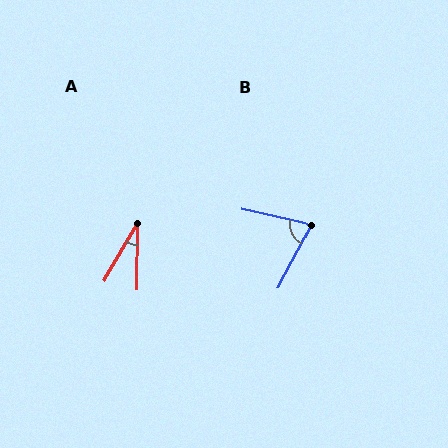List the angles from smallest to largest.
A (30°), B (75°).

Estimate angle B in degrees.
Approximately 75 degrees.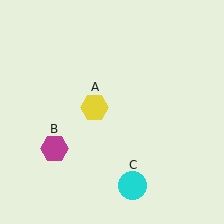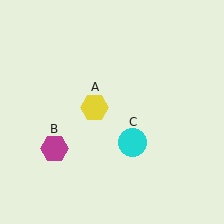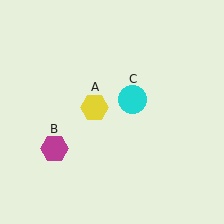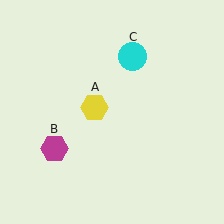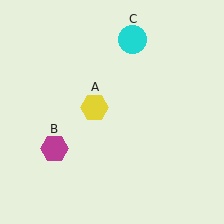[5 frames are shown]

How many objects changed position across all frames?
1 object changed position: cyan circle (object C).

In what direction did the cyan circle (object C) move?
The cyan circle (object C) moved up.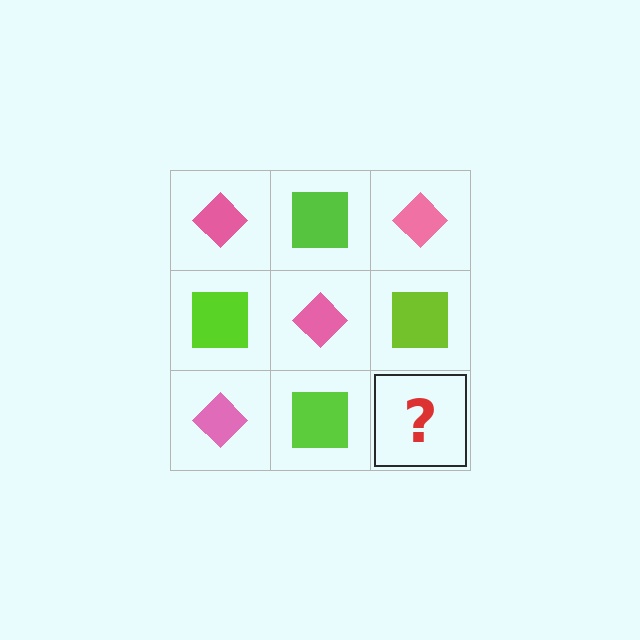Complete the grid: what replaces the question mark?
The question mark should be replaced with a pink diamond.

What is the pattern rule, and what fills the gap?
The rule is that it alternates pink diamond and lime square in a checkerboard pattern. The gap should be filled with a pink diamond.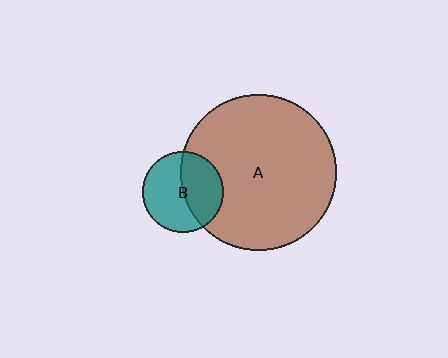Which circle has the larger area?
Circle A (brown).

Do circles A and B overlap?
Yes.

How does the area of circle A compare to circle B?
Approximately 3.7 times.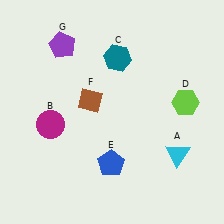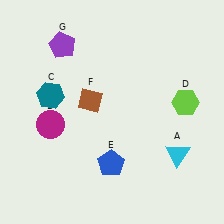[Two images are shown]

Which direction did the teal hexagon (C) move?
The teal hexagon (C) moved left.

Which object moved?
The teal hexagon (C) moved left.